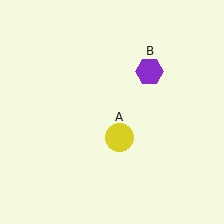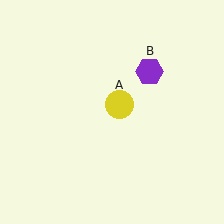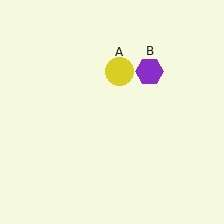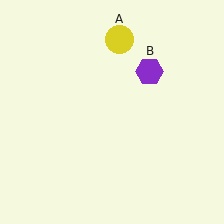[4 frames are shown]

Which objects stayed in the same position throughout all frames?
Purple hexagon (object B) remained stationary.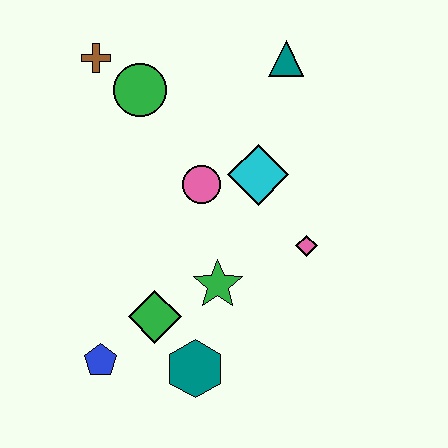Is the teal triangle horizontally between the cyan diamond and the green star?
No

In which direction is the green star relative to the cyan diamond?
The green star is below the cyan diamond.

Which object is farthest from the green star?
The brown cross is farthest from the green star.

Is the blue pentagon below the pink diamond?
Yes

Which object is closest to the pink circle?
The cyan diamond is closest to the pink circle.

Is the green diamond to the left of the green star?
Yes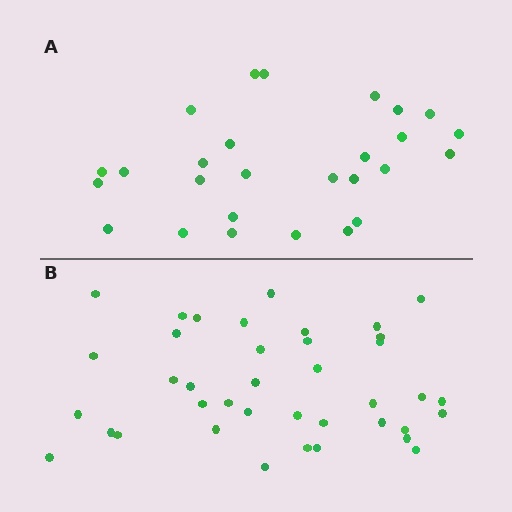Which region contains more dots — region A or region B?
Region B (the bottom region) has more dots.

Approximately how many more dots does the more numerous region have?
Region B has roughly 12 or so more dots than region A.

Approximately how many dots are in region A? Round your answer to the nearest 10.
About 30 dots. (The exact count is 27, which rounds to 30.)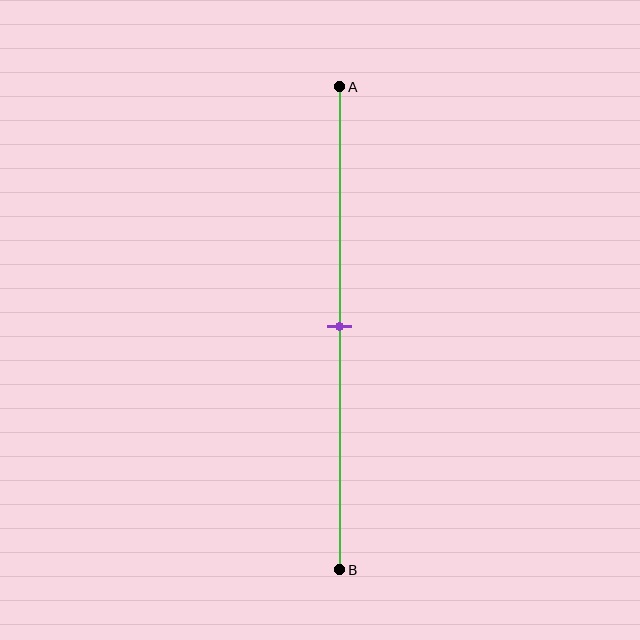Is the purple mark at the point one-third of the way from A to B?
No, the mark is at about 50% from A, not at the 33% one-third point.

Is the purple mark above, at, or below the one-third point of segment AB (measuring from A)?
The purple mark is below the one-third point of segment AB.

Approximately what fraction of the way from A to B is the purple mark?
The purple mark is approximately 50% of the way from A to B.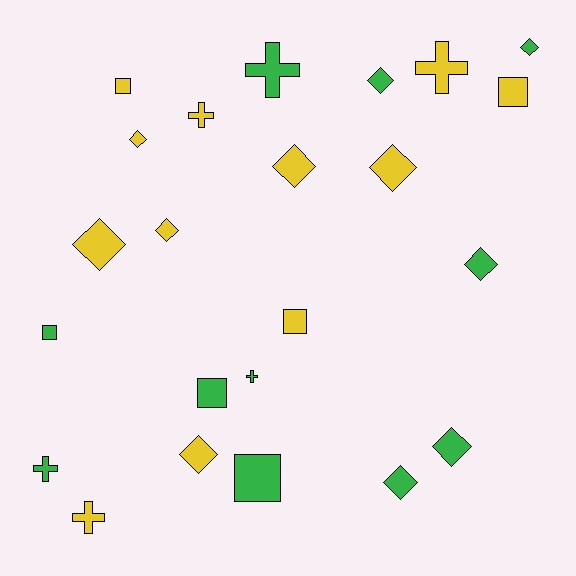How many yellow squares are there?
There are 3 yellow squares.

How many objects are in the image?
There are 23 objects.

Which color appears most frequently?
Yellow, with 12 objects.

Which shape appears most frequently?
Diamond, with 11 objects.